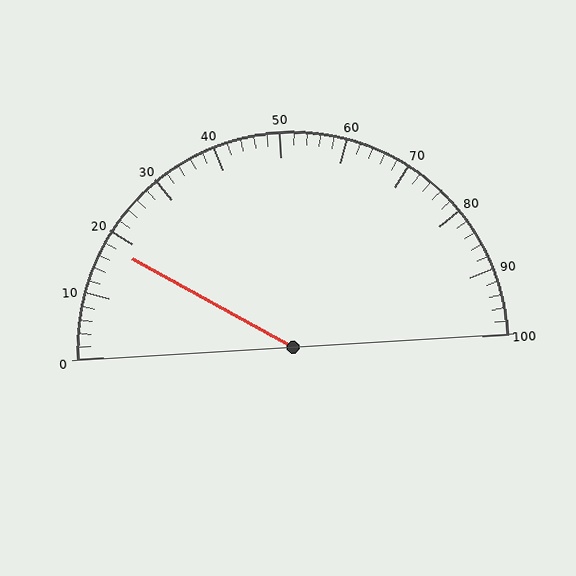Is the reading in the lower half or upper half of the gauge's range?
The reading is in the lower half of the range (0 to 100).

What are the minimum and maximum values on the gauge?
The gauge ranges from 0 to 100.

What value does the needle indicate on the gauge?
The needle indicates approximately 18.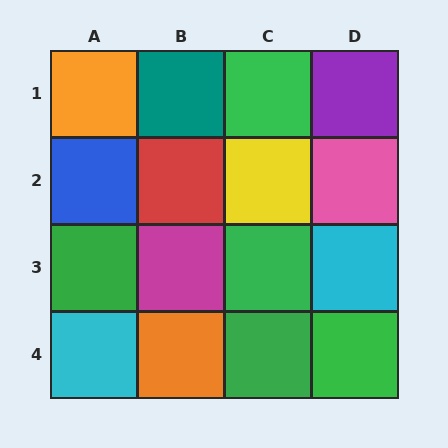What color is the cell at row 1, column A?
Orange.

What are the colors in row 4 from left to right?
Cyan, orange, green, green.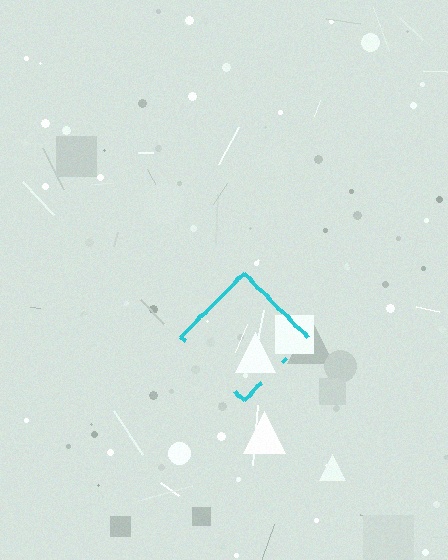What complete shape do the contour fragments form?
The contour fragments form a diamond.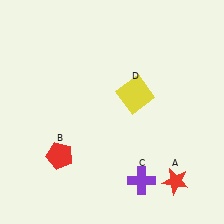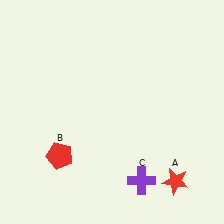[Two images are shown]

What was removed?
The yellow square (D) was removed in Image 2.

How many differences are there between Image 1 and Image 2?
There is 1 difference between the two images.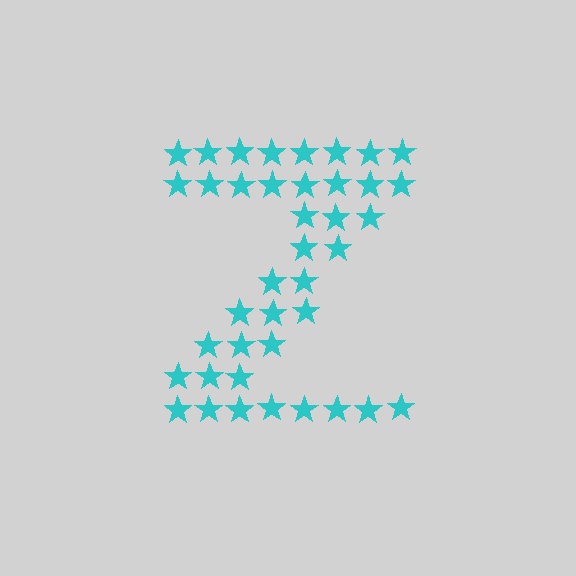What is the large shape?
The large shape is the letter Z.